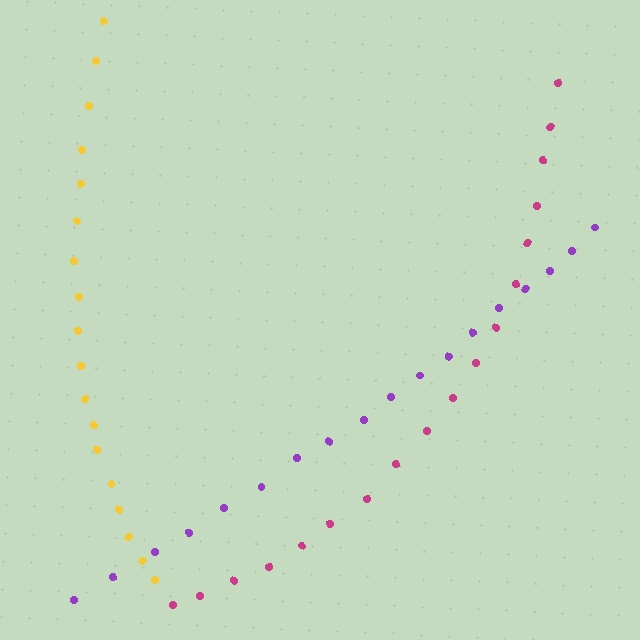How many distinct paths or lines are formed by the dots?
There are 3 distinct paths.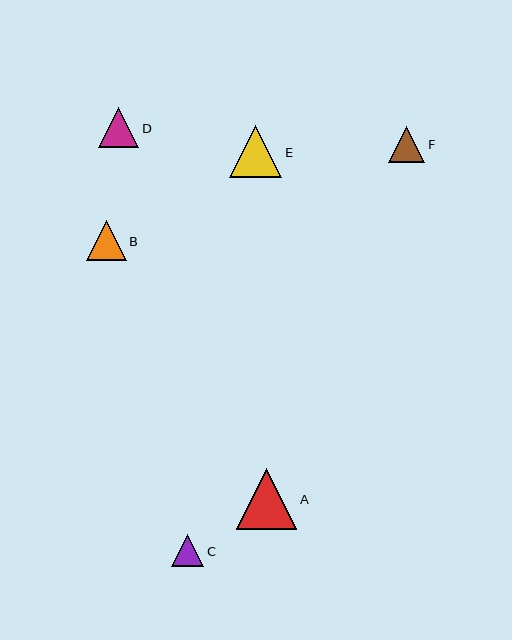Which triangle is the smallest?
Triangle C is the smallest with a size of approximately 33 pixels.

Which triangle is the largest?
Triangle A is the largest with a size of approximately 61 pixels.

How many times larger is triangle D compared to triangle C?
Triangle D is approximately 1.2 times the size of triangle C.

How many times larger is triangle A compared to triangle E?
Triangle A is approximately 1.2 times the size of triangle E.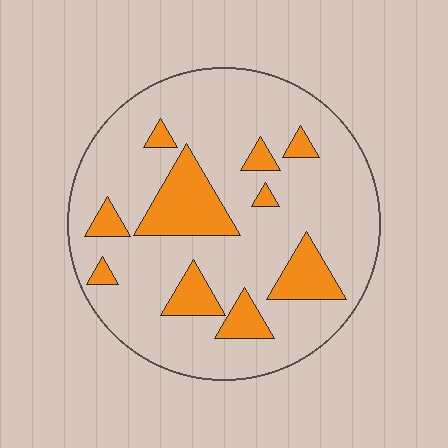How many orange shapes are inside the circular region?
10.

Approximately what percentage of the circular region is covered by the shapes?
Approximately 20%.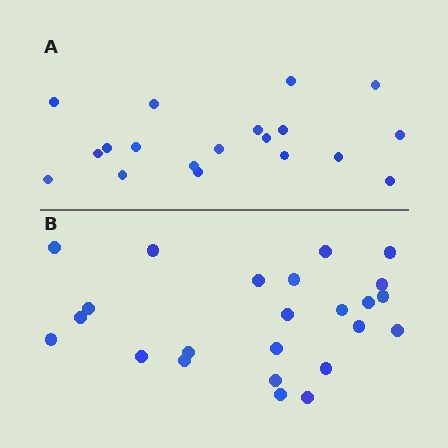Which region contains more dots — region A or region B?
Region B (the bottom region) has more dots.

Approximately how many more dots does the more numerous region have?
Region B has about 5 more dots than region A.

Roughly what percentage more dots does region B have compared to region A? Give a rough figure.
About 25% more.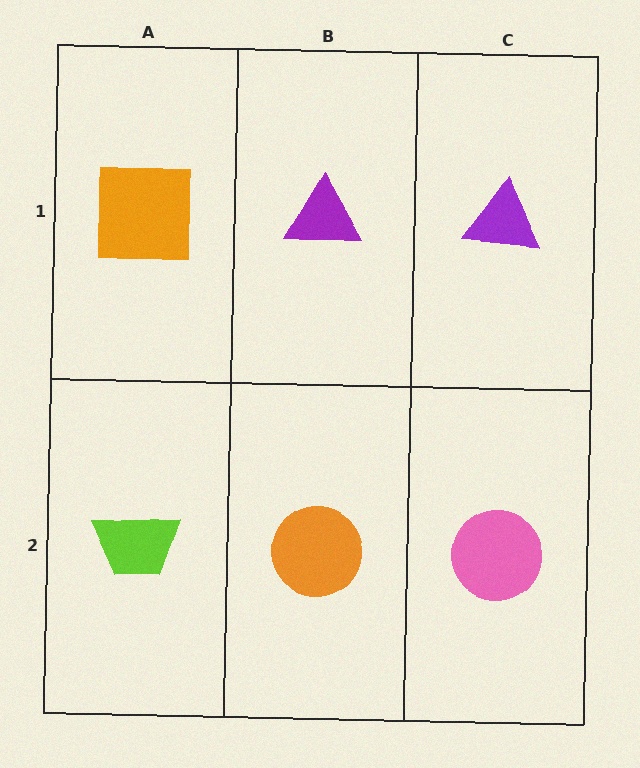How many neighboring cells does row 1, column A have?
2.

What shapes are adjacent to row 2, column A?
An orange square (row 1, column A), an orange circle (row 2, column B).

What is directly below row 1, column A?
A lime trapezoid.